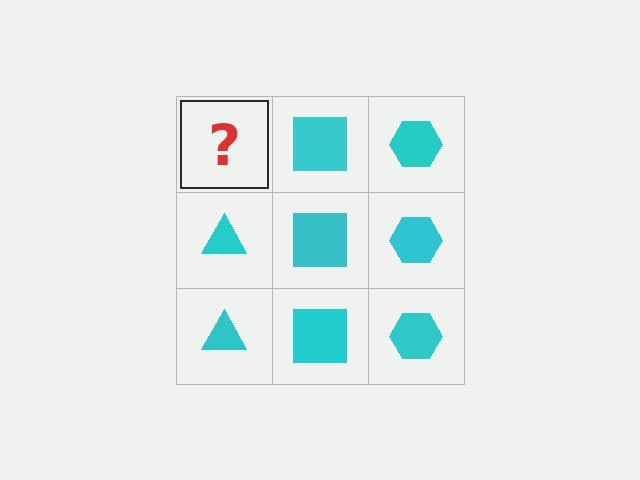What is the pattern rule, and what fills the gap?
The rule is that each column has a consistent shape. The gap should be filled with a cyan triangle.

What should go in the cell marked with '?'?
The missing cell should contain a cyan triangle.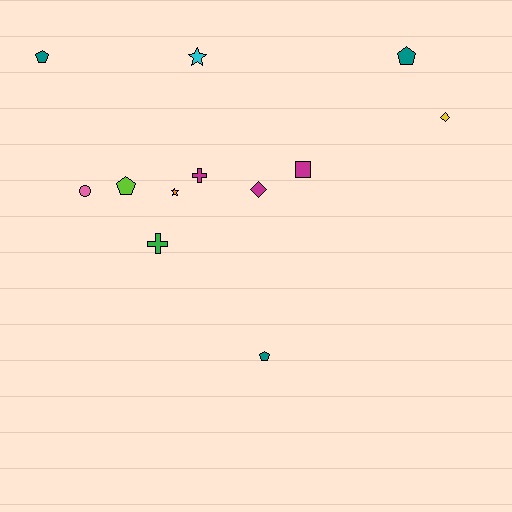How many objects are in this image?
There are 12 objects.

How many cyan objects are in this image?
There is 1 cyan object.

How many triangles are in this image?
There are no triangles.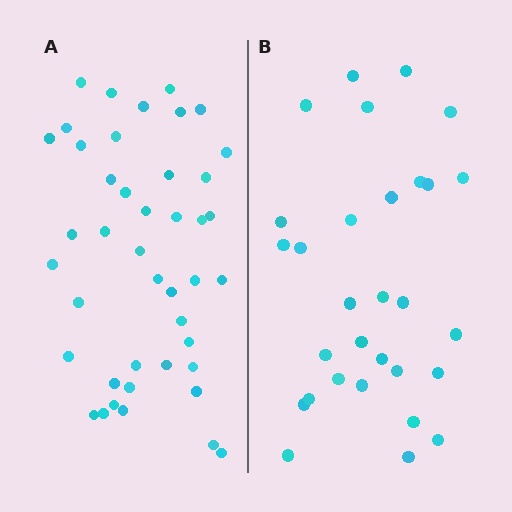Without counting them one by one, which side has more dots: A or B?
Region A (the left region) has more dots.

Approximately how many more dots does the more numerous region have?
Region A has approximately 15 more dots than region B.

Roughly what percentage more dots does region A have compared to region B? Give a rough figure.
About 45% more.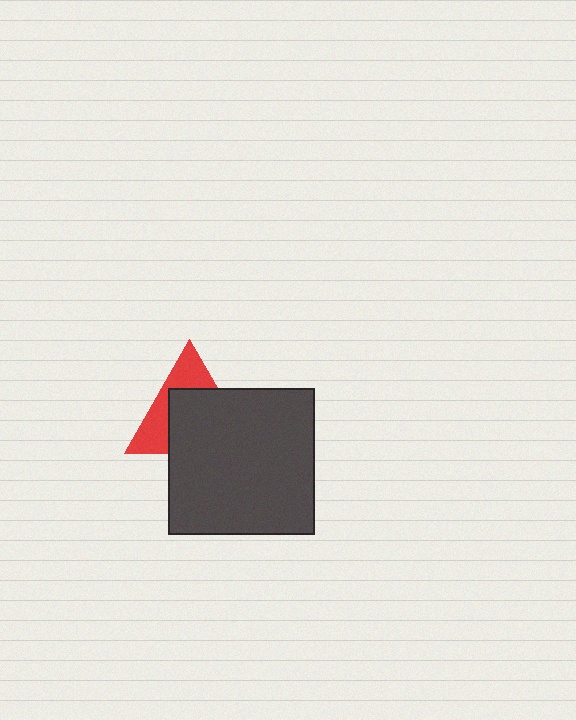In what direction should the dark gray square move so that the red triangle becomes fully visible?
The dark gray square should move down. That is the shortest direction to clear the overlap and leave the red triangle fully visible.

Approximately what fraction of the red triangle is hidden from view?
Roughly 60% of the red triangle is hidden behind the dark gray square.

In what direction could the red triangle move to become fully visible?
The red triangle could move up. That would shift it out from behind the dark gray square entirely.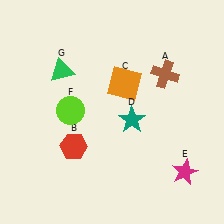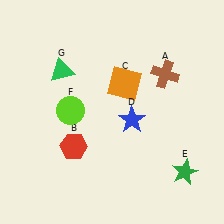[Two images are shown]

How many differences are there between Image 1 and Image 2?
There are 2 differences between the two images.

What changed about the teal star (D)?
In Image 1, D is teal. In Image 2, it changed to blue.